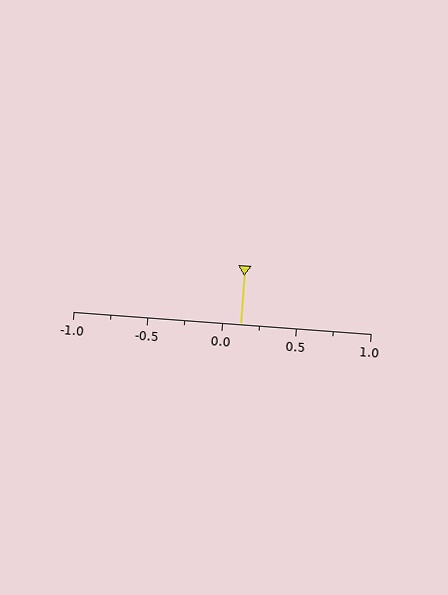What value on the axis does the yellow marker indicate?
The marker indicates approximately 0.12.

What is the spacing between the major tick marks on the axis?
The major ticks are spaced 0.5 apart.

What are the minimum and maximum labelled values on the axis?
The axis runs from -1.0 to 1.0.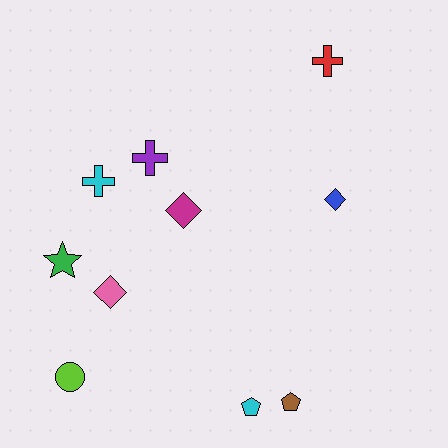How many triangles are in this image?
There are no triangles.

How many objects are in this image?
There are 10 objects.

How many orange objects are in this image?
There are no orange objects.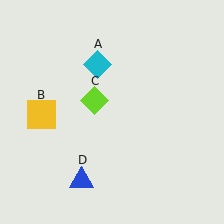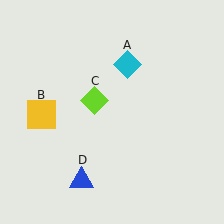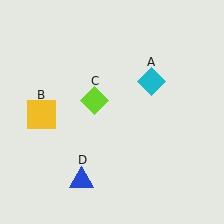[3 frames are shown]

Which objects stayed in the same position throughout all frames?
Yellow square (object B) and lime diamond (object C) and blue triangle (object D) remained stationary.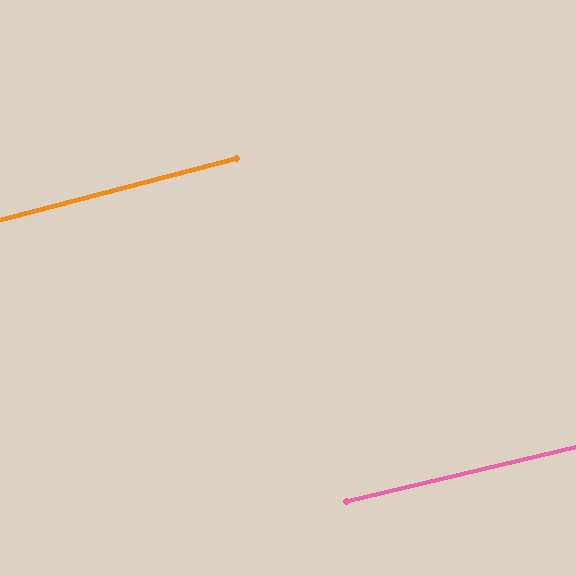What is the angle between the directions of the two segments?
Approximately 1 degree.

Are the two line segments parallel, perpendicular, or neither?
Parallel — their directions differ by only 1.3°.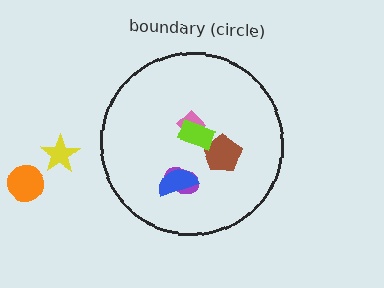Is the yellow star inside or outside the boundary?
Outside.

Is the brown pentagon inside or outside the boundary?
Inside.